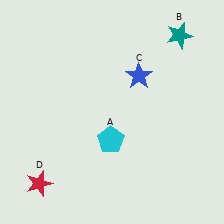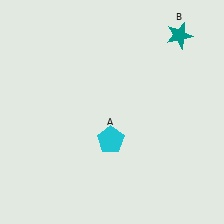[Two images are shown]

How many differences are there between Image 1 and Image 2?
There are 2 differences between the two images.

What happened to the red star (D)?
The red star (D) was removed in Image 2. It was in the bottom-left area of Image 1.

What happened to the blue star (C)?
The blue star (C) was removed in Image 2. It was in the top-right area of Image 1.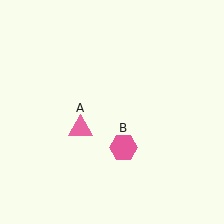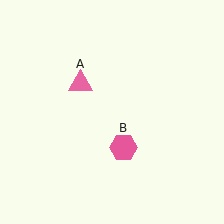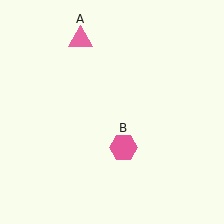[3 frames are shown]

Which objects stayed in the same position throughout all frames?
Pink hexagon (object B) remained stationary.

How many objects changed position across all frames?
1 object changed position: pink triangle (object A).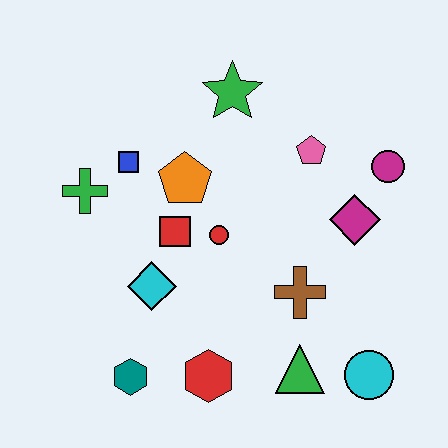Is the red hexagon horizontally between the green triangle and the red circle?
No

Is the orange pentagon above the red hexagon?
Yes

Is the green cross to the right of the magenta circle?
No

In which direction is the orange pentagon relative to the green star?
The orange pentagon is below the green star.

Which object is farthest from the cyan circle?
The green cross is farthest from the cyan circle.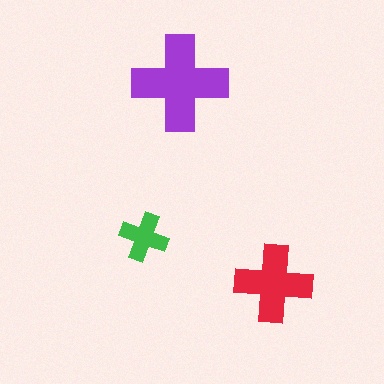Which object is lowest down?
The red cross is bottommost.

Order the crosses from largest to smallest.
the purple one, the red one, the green one.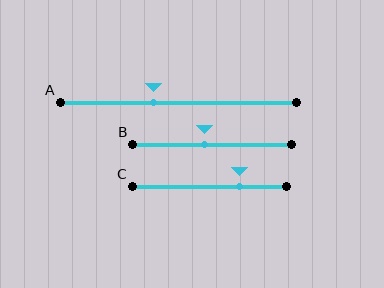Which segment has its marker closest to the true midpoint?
Segment B has its marker closest to the true midpoint.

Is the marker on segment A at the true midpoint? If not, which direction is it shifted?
No, the marker on segment A is shifted to the left by about 10% of the segment length.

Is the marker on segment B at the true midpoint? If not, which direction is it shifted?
No, the marker on segment B is shifted to the left by about 5% of the segment length.